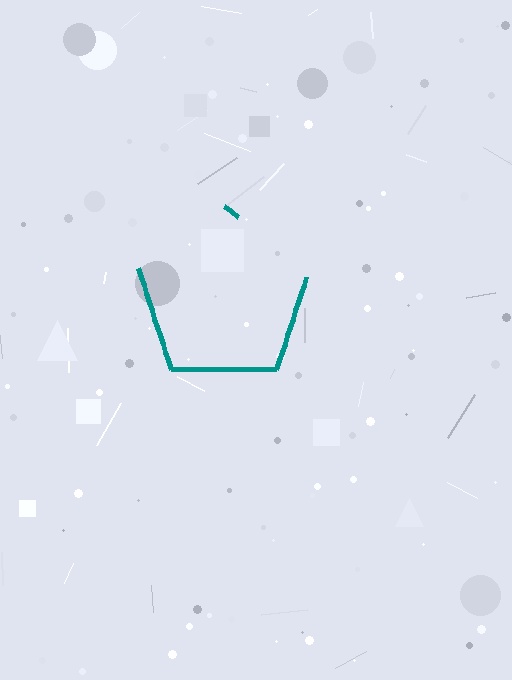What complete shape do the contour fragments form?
The contour fragments form a pentagon.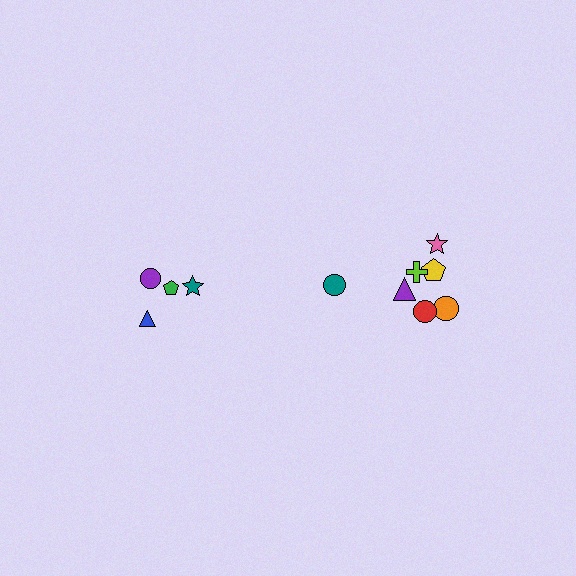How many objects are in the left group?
There are 4 objects.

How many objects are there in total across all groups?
There are 11 objects.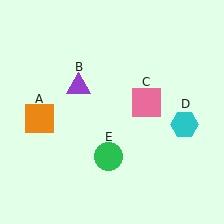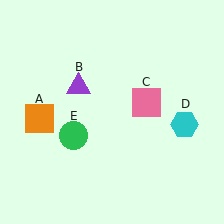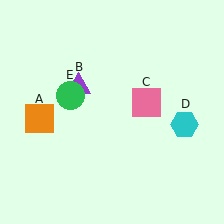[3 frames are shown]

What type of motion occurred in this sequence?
The green circle (object E) rotated clockwise around the center of the scene.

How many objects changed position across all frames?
1 object changed position: green circle (object E).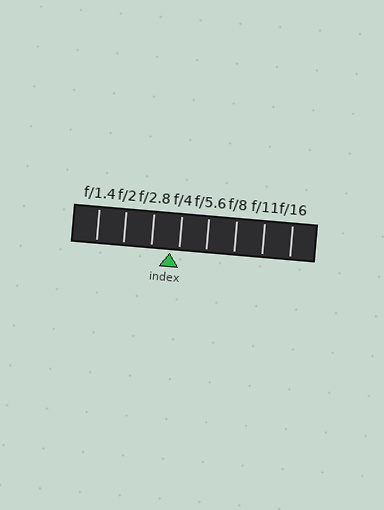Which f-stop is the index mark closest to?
The index mark is closest to f/4.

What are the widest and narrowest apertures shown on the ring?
The widest aperture shown is f/1.4 and the narrowest is f/16.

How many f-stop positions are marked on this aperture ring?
There are 8 f-stop positions marked.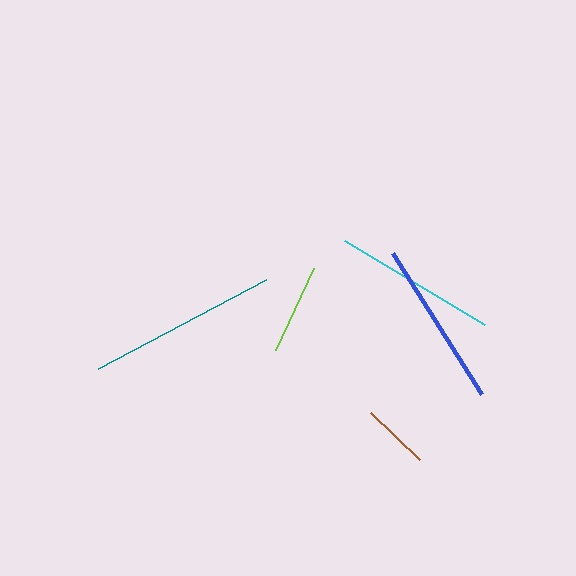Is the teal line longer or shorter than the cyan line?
The teal line is longer than the cyan line.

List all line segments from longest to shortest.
From longest to shortest: teal, blue, cyan, lime, brown.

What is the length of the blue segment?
The blue segment is approximately 167 pixels long.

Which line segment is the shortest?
The brown line is the shortest at approximately 67 pixels.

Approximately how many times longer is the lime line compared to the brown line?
The lime line is approximately 1.3 times the length of the brown line.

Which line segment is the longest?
The teal line is the longest at approximately 190 pixels.